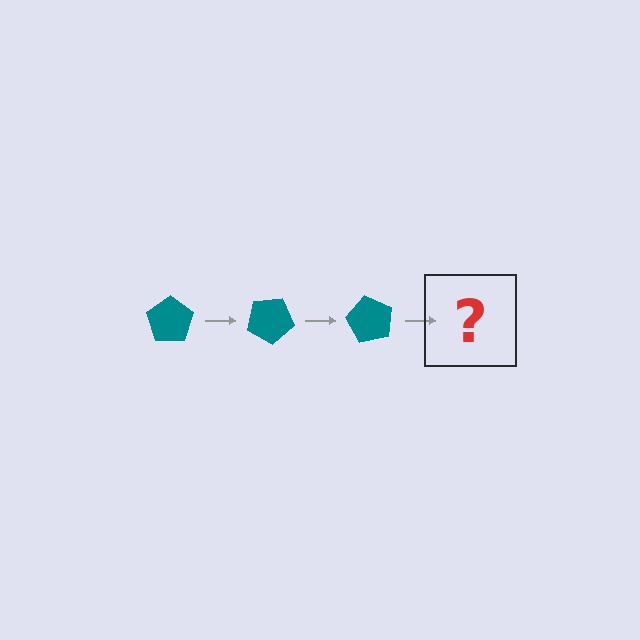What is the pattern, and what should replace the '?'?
The pattern is that the pentagon rotates 30 degrees each step. The '?' should be a teal pentagon rotated 90 degrees.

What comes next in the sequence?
The next element should be a teal pentagon rotated 90 degrees.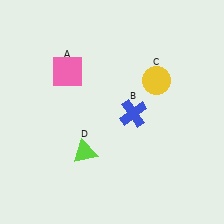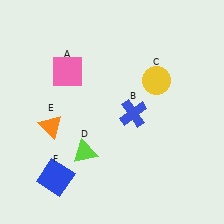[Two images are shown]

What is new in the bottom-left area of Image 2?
A blue square (F) was added in the bottom-left area of Image 2.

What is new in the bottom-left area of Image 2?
An orange triangle (E) was added in the bottom-left area of Image 2.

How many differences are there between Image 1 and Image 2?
There are 2 differences between the two images.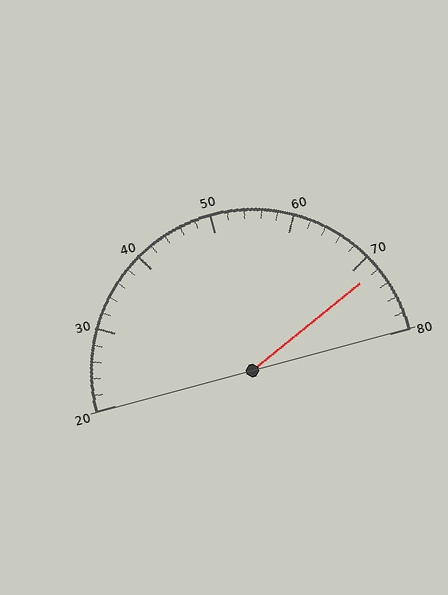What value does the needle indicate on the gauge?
The needle indicates approximately 72.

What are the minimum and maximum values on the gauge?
The gauge ranges from 20 to 80.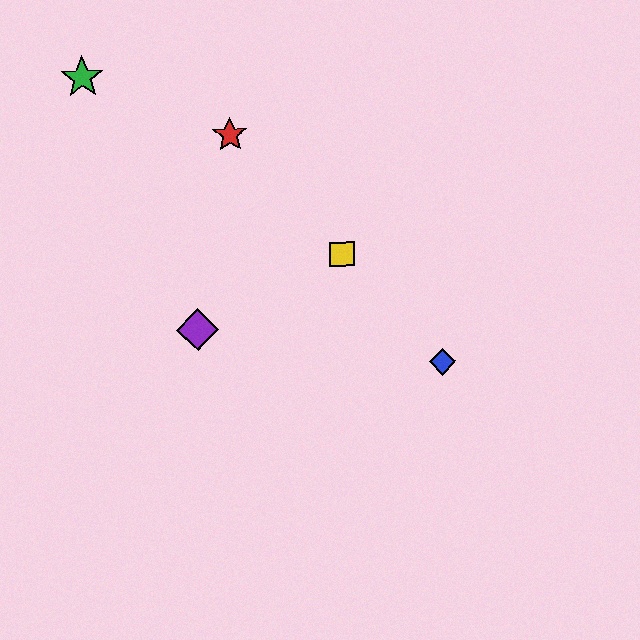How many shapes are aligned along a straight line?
3 shapes (the red star, the blue diamond, the yellow square) are aligned along a straight line.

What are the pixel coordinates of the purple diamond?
The purple diamond is at (198, 330).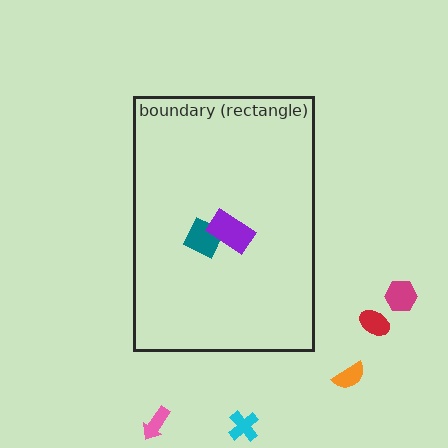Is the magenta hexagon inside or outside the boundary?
Outside.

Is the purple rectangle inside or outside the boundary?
Inside.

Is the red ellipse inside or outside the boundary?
Outside.